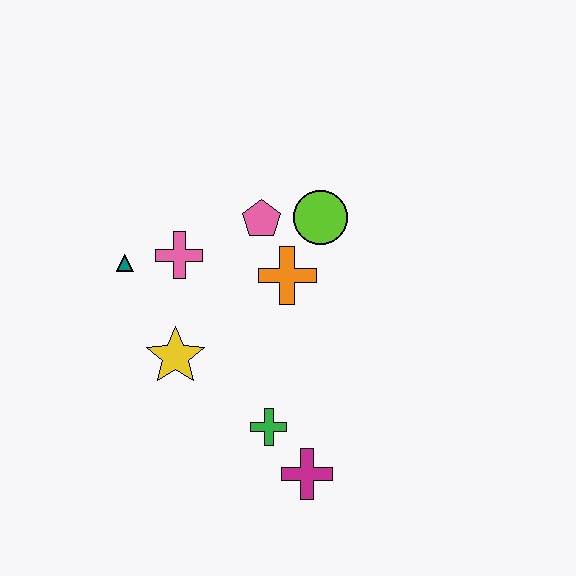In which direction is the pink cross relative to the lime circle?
The pink cross is to the left of the lime circle.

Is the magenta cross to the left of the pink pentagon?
No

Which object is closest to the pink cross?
The teal triangle is closest to the pink cross.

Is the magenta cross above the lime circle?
No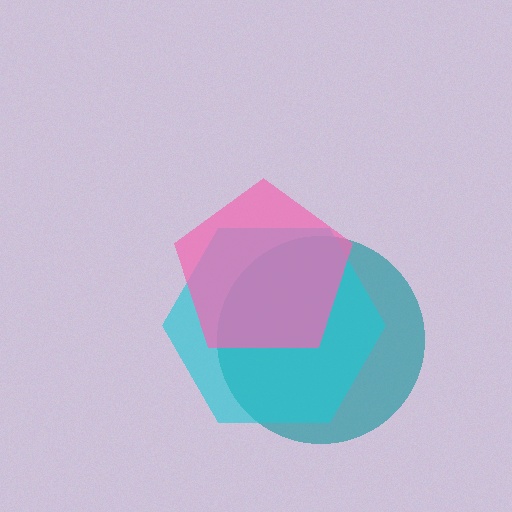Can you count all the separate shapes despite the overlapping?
Yes, there are 3 separate shapes.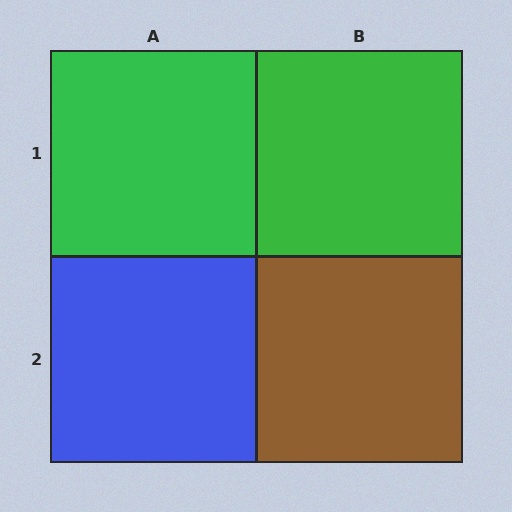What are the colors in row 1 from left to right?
Green, green.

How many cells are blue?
1 cell is blue.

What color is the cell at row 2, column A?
Blue.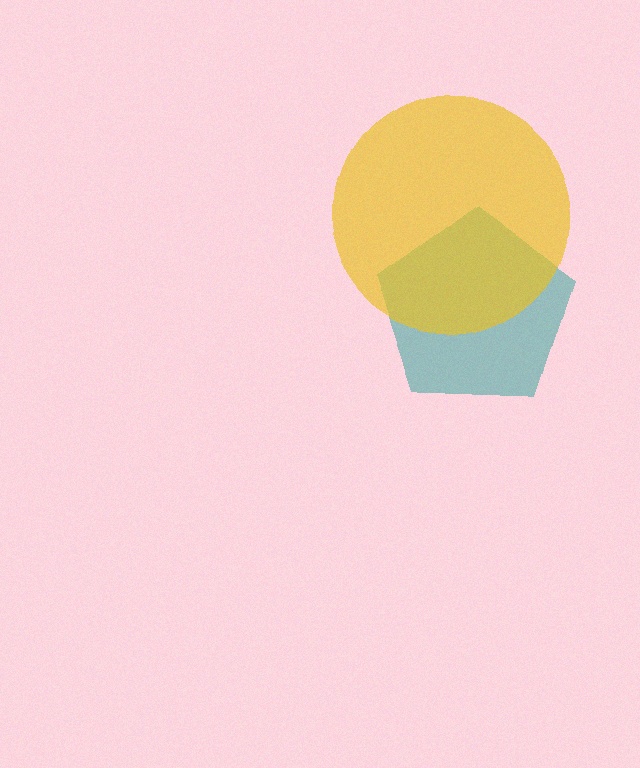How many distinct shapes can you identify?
There are 2 distinct shapes: a teal pentagon, a yellow circle.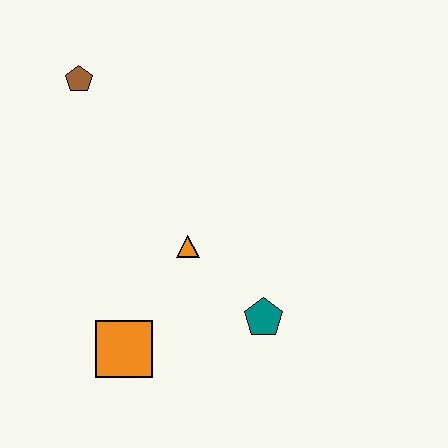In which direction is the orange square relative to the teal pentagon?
The orange square is to the left of the teal pentagon.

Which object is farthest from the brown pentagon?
The teal pentagon is farthest from the brown pentagon.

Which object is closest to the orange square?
The orange triangle is closest to the orange square.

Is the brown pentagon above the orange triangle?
Yes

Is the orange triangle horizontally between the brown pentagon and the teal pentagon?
Yes